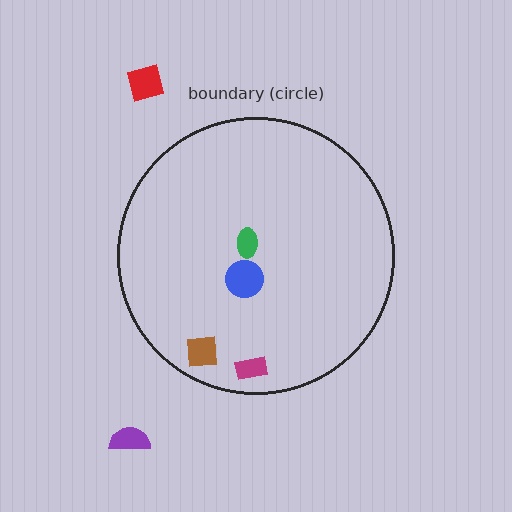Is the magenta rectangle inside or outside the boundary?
Inside.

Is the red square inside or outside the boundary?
Outside.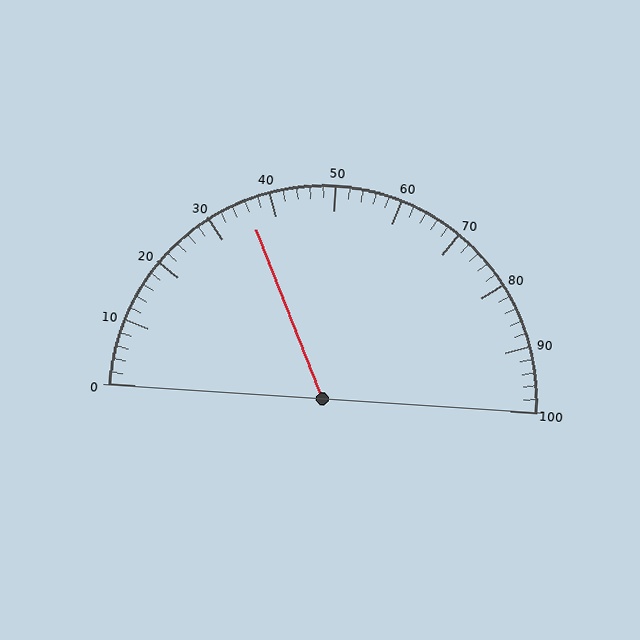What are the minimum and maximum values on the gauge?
The gauge ranges from 0 to 100.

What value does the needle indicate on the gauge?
The needle indicates approximately 36.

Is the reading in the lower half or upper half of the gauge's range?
The reading is in the lower half of the range (0 to 100).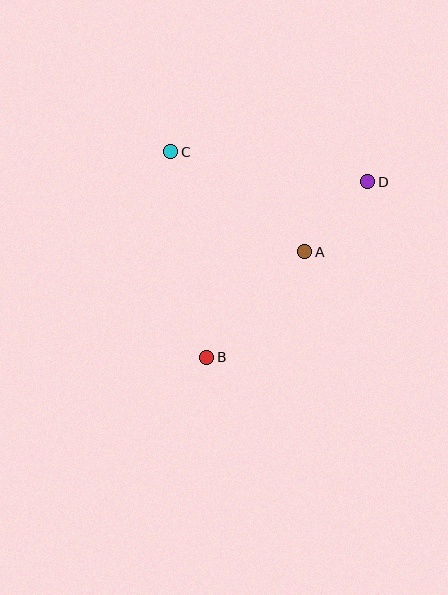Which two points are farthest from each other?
Points B and D are farthest from each other.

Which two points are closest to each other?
Points A and D are closest to each other.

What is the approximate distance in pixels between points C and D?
The distance between C and D is approximately 199 pixels.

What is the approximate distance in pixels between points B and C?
The distance between B and C is approximately 209 pixels.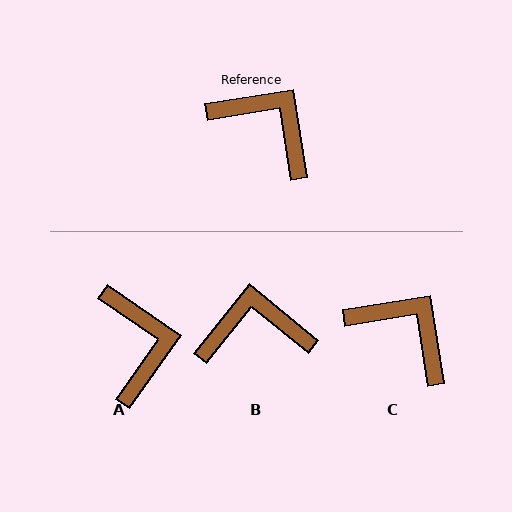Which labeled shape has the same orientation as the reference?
C.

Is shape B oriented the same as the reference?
No, it is off by about 42 degrees.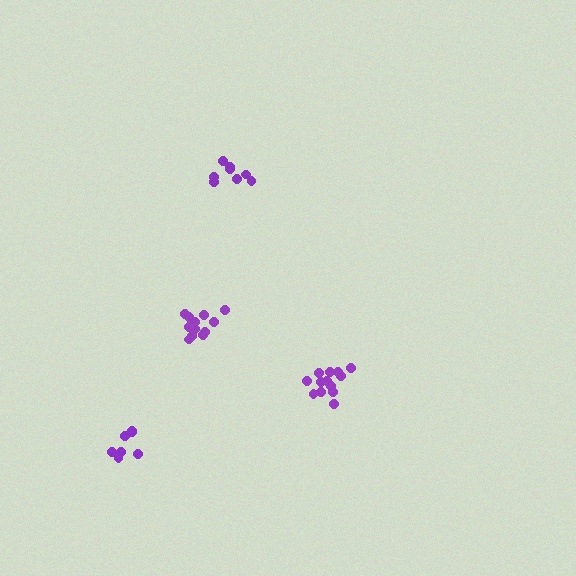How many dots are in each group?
Group 1: 13 dots, Group 2: 8 dots, Group 3: 7 dots, Group 4: 12 dots (40 total).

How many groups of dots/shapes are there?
There are 4 groups.